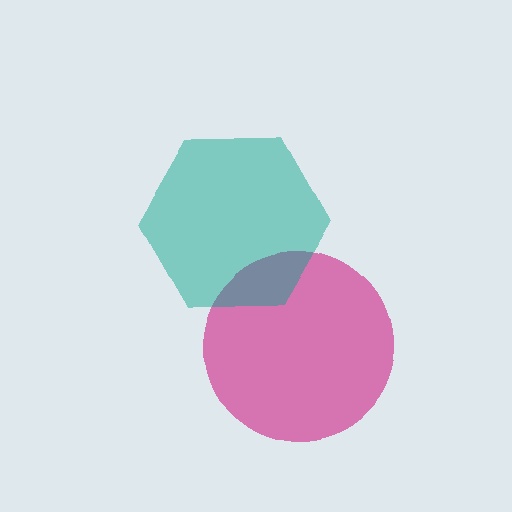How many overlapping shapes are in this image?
There are 2 overlapping shapes in the image.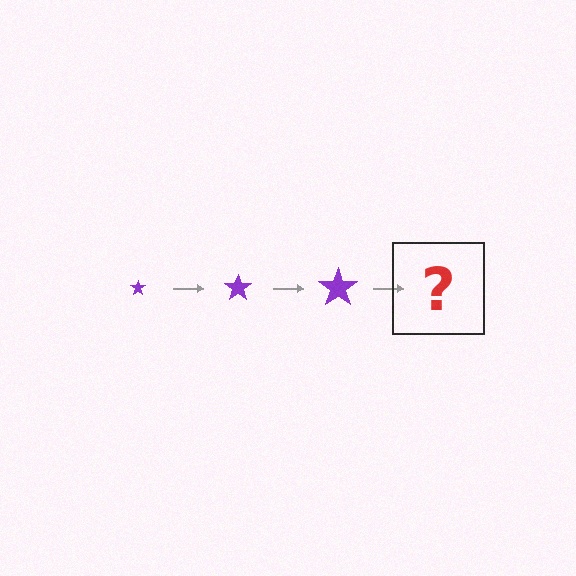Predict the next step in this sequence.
The next step is a purple star, larger than the previous one.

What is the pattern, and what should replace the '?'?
The pattern is that the star gets progressively larger each step. The '?' should be a purple star, larger than the previous one.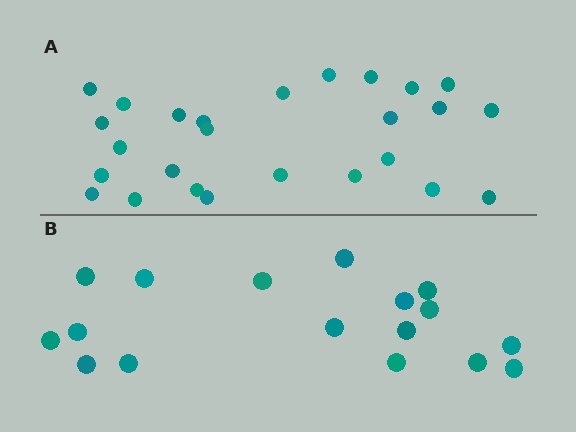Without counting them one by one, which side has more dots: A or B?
Region A (the top region) has more dots.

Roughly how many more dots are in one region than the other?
Region A has roughly 8 or so more dots than region B.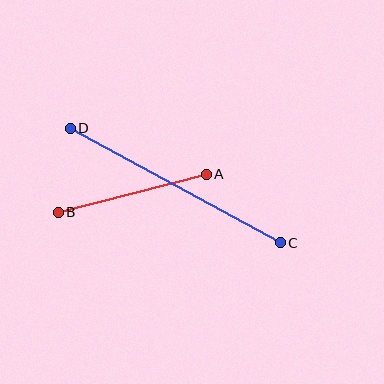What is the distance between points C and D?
The distance is approximately 239 pixels.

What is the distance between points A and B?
The distance is approximately 152 pixels.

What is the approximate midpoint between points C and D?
The midpoint is at approximately (175, 186) pixels.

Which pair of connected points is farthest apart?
Points C and D are farthest apart.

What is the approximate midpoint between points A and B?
The midpoint is at approximately (132, 193) pixels.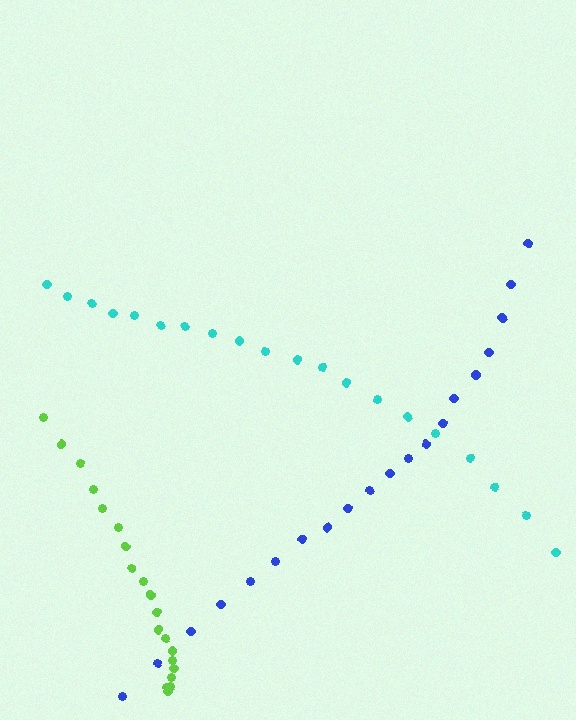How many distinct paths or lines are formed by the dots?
There are 3 distinct paths.